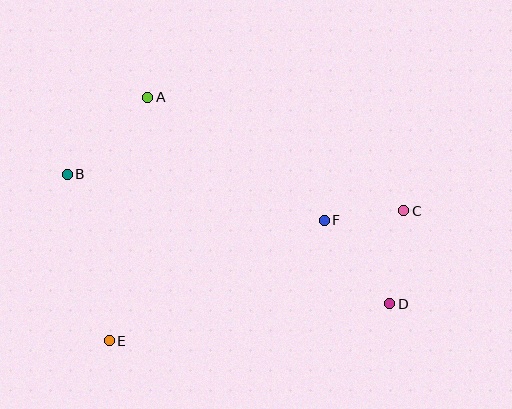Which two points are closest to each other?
Points C and F are closest to each other.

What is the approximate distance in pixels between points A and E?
The distance between A and E is approximately 246 pixels.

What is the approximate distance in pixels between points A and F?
The distance between A and F is approximately 215 pixels.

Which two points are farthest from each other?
Points B and D are farthest from each other.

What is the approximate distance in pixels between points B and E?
The distance between B and E is approximately 172 pixels.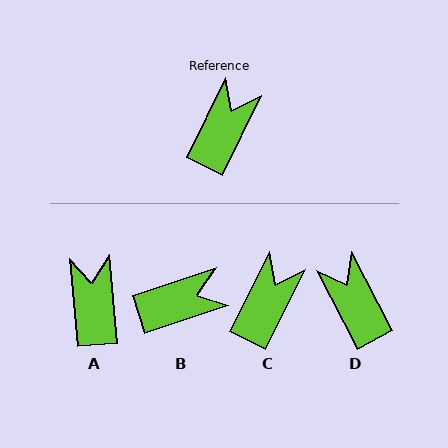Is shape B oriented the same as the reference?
No, it is off by about 46 degrees.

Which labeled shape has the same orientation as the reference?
C.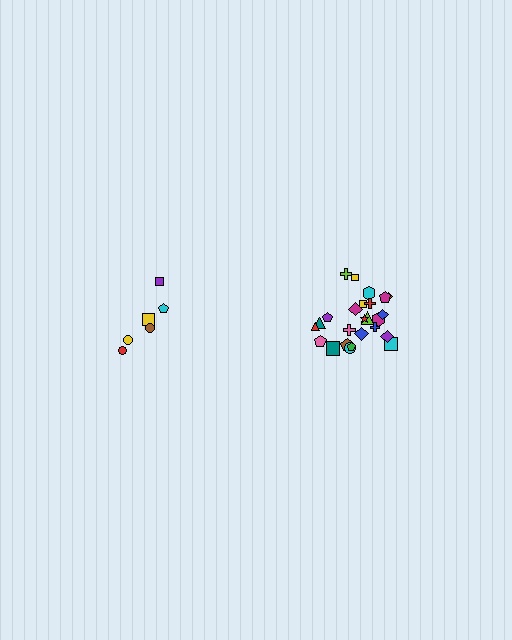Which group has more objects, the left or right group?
The right group.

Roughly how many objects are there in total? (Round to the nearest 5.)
Roughly 30 objects in total.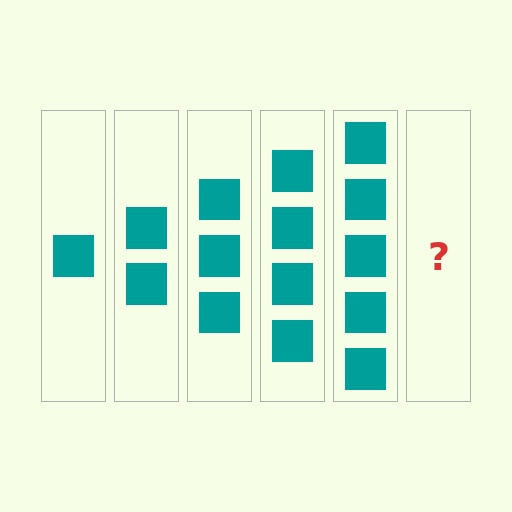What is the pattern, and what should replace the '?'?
The pattern is that each step adds one more square. The '?' should be 6 squares.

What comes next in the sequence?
The next element should be 6 squares.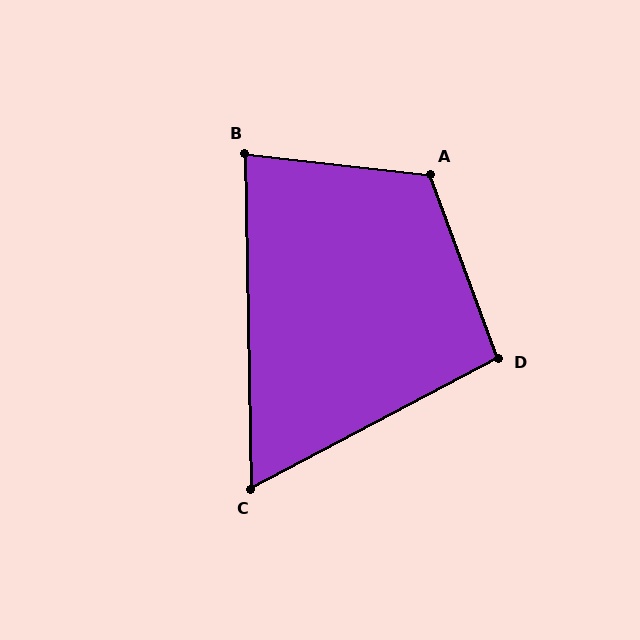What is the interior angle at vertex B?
Approximately 82 degrees (acute).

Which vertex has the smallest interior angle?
C, at approximately 63 degrees.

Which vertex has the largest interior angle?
A, at approximately 117 degrees.